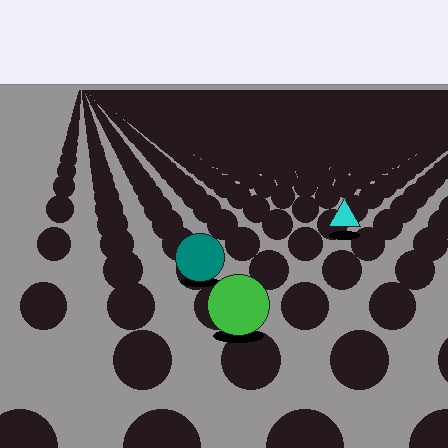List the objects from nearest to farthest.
From nearest to farthest: the green circle, the teal circle, the cyan triangle.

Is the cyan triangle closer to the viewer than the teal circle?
No. The teal circle is closer — you can tell from the texture gradient: the ground texture is coarser near it.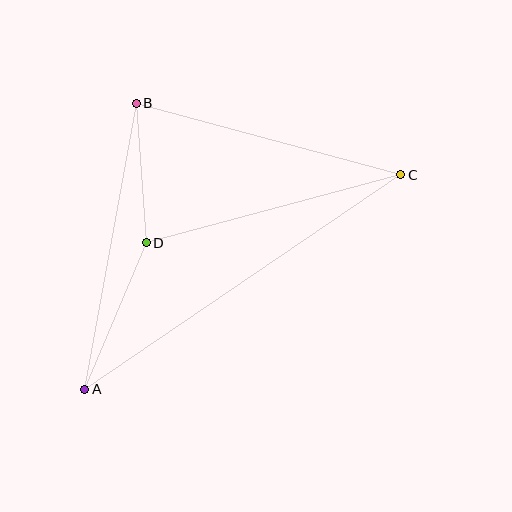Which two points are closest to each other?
Points B and D are closest to each other.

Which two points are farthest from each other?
Points A and C are farthest from each other.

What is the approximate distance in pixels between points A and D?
The distance between A and D is approximately 159 pixels.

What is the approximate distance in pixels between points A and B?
The distance between A and B is approximately 291 pixels.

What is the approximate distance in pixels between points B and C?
The distance between B and C is approximately 274 pixels.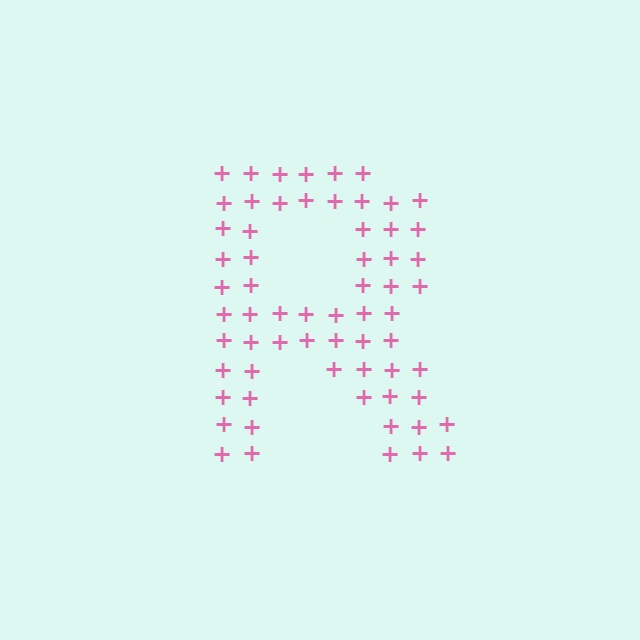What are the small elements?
The small elements are plus signs.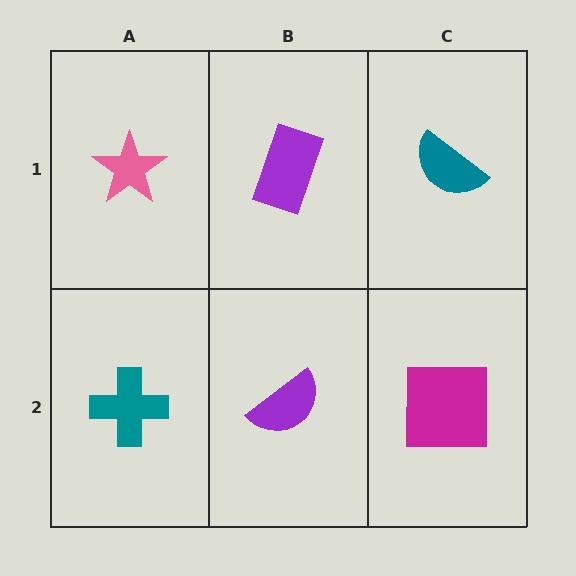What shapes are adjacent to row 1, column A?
A teal cross (row 2, column A), a purple rectangle (row 1, column B).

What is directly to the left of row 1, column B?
A pink star.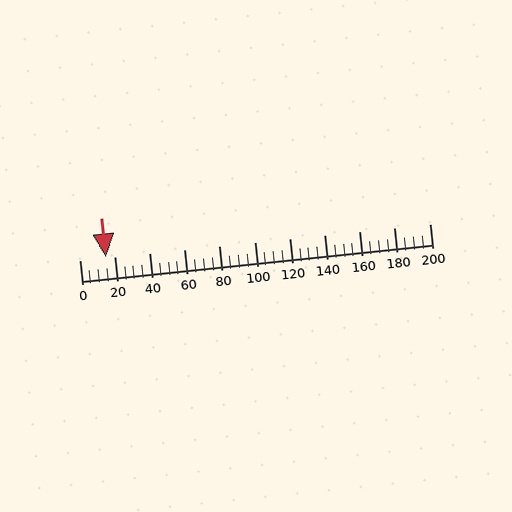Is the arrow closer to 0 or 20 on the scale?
The arrow is closer to 20.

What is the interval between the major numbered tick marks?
The major tick marks are spaced 20 units apart.